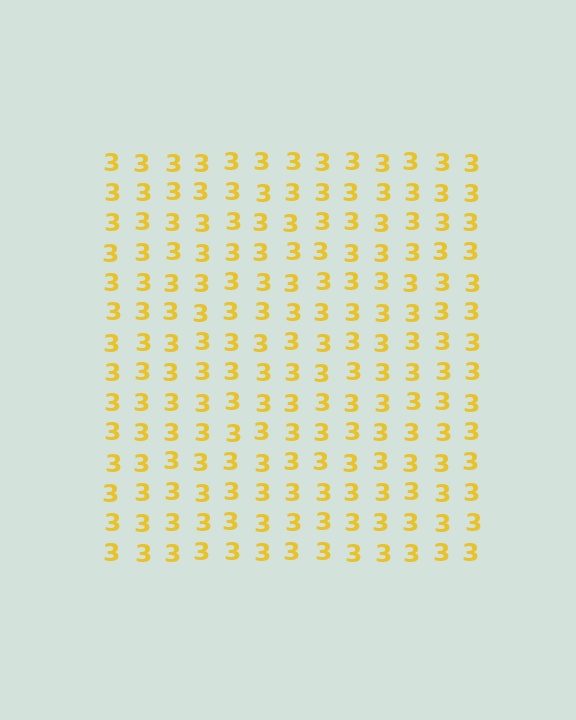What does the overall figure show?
The overall figure shows a square.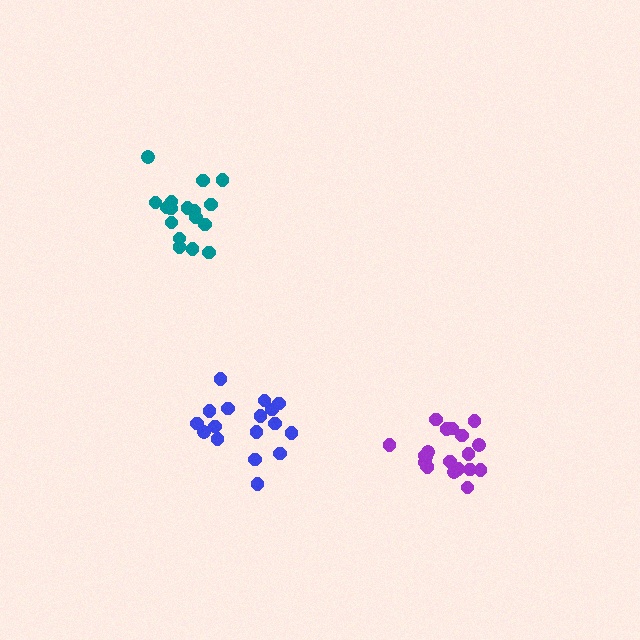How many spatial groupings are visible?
There are 3 spatial groupings.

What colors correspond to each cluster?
The clusters are colored: purple, teal, blue.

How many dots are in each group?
Group 1: 21 dots, Group 2: 17 dots, Group 3: 17 dots (55 total).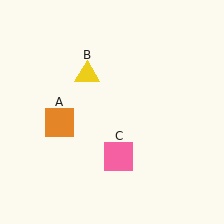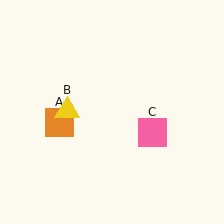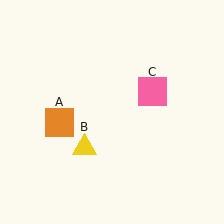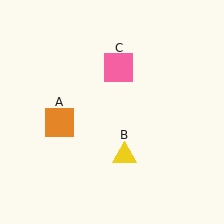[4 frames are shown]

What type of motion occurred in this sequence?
The yellow triangle (object B), pink square (object C) rotated counterclockwise around the center of the scene.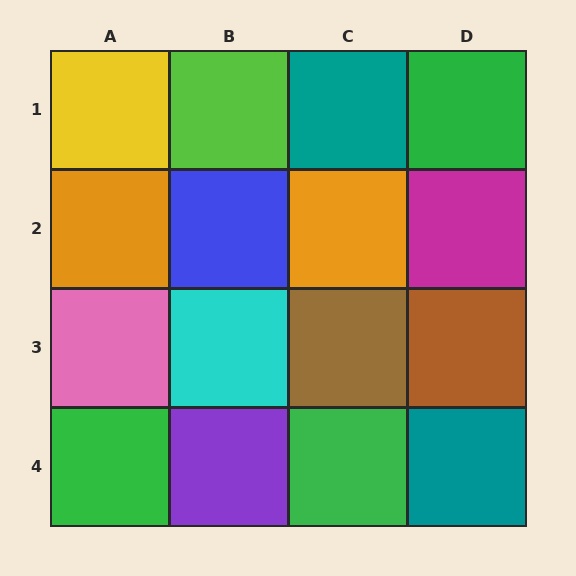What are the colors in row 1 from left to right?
Yellow, lime, teal, green.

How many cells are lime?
1 cell is lime.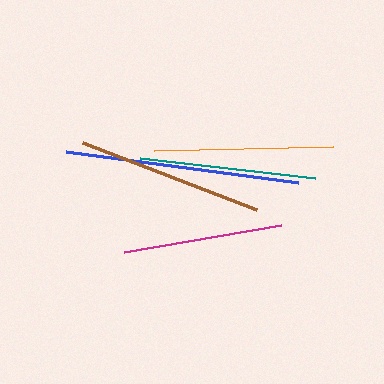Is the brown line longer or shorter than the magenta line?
The brown line is longer than the magenta line.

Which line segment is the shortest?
The magenta line is the shortest at approximately 159 pixels.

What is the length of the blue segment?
The blue segment is approximately 234 pixels long.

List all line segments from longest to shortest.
From longest to shortest: blue, brown, orange, teal, magenta.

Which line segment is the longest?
The blue line is the longest at approximately 234 pixels.